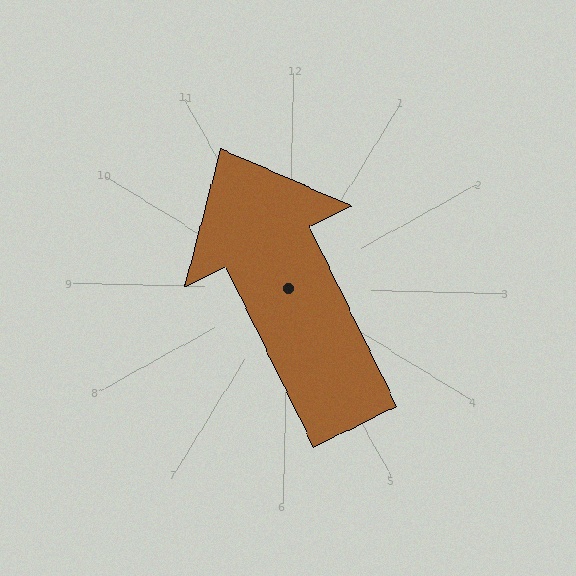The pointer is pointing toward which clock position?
Roughly 11 o'clock.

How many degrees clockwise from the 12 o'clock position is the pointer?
Approximately 333 degrees.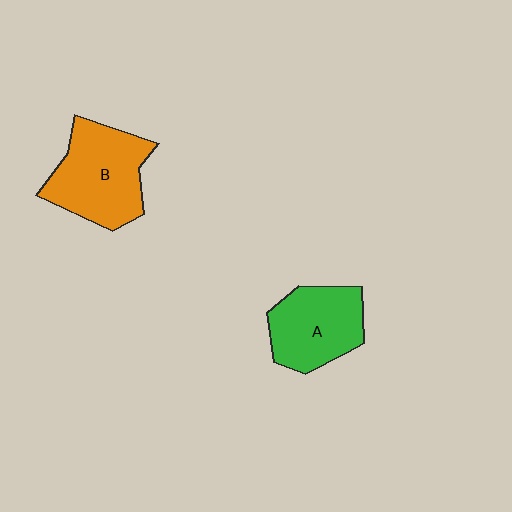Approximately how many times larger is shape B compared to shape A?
Approximately 1.2 times.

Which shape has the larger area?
Shape B (orange).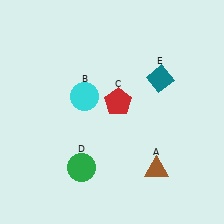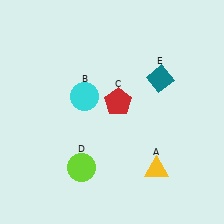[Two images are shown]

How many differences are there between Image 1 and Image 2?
There are 2 differences between the two images.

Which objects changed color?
A changed from brown to yellow. D changed from green to lime.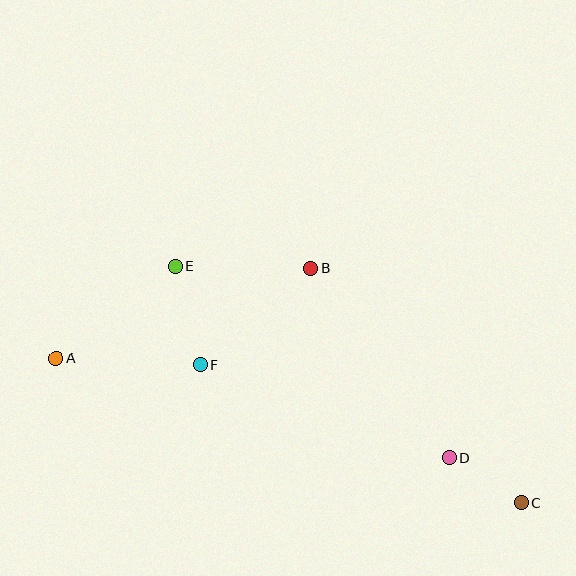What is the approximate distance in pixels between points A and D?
The distance between A and D is approximately 405 pixels.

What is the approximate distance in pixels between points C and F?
The distance between C and F is approximately 349 pixels.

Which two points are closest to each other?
Points C and D are closest to each other.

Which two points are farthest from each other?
Points A and C are farthest from each other.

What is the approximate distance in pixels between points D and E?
The distance between D and E is approximately 334 pixels.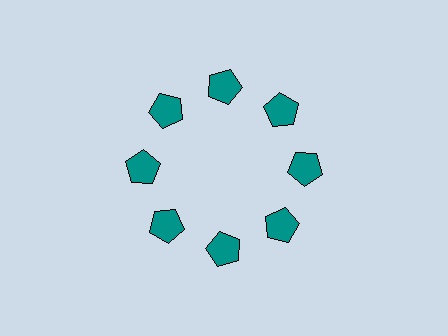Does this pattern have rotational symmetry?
Yes, this pattern has 8-fold rotational symmetry. It looks the same after rotating 45 degrees around the center.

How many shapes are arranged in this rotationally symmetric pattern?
There are 8 shapes, arranged in 8 groups of 1.